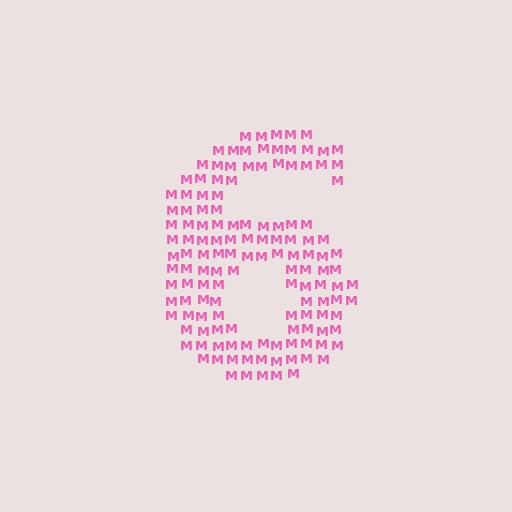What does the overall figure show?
The overall figure shows the digit 6.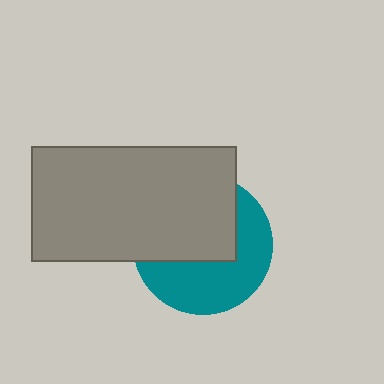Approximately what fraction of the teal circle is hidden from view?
Roughly 51% of the teal circle is hidden behind the gray rectangle.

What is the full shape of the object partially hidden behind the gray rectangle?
The partially hidden object is a teal circle.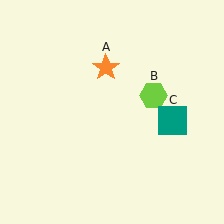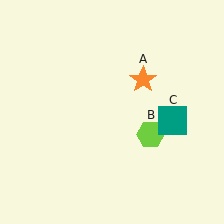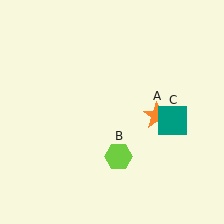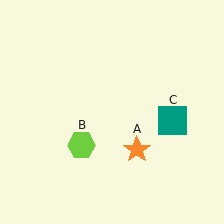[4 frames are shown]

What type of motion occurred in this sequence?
The orange star (object A), lime hexagon (object B) rotated clockwise around the center of the scene.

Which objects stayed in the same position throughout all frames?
Teal square (object C) remained stationary.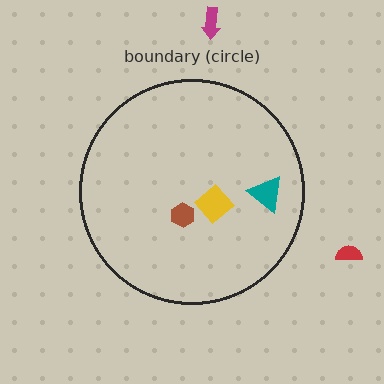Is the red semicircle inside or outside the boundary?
Outside.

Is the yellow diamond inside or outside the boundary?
Inside.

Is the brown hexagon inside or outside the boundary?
Inside.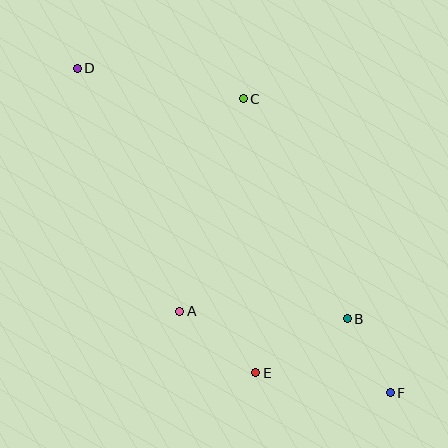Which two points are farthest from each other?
Points D and F are farthest from each other.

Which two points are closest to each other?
Points B and F are closest to each other.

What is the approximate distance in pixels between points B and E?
The distance between B and E is approximately 107 pixels.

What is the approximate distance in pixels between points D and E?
The distance between D and E is approximately 353 pixels.